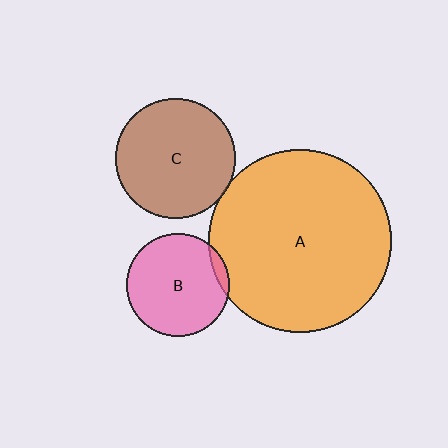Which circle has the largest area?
Circle A (orange).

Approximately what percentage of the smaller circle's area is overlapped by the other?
Approximately 5%.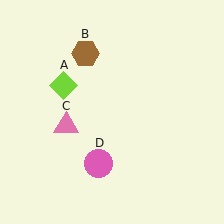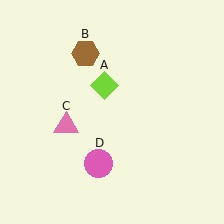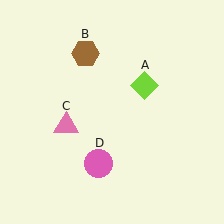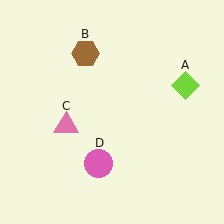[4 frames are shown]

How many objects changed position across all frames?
1 object changed position: lime diamond (object A).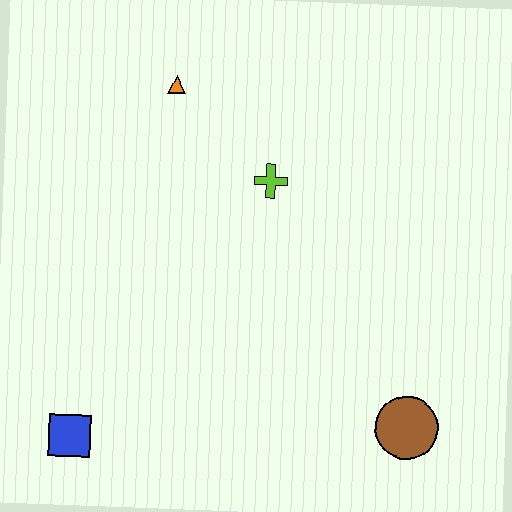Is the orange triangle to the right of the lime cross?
No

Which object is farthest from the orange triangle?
The brown circle is farthest from the orange triangle.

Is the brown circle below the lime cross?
Yes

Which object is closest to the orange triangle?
The lime cross is closest to the orange triangle.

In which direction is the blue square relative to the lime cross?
The blue square is below the lime cross.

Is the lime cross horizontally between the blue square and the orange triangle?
No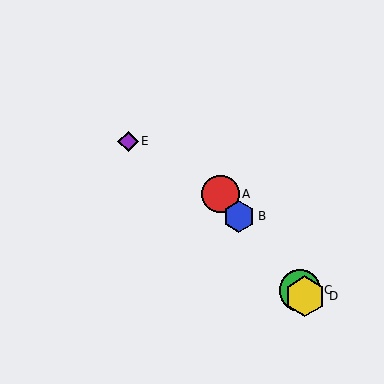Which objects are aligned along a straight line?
Objects A, B, C, D are aligned along a straight line.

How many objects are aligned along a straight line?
4 objects (A, B, C, D) are aligned along a straight line.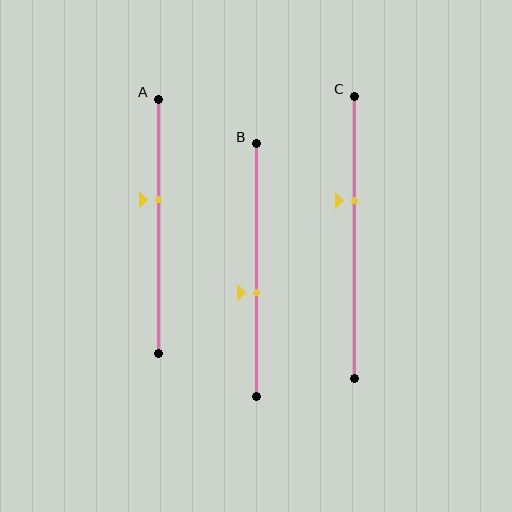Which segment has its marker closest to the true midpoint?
Segment B has its marker closest to the true midpoint.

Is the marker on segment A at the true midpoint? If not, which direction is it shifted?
No, the marker on segment A is shifted upward by about 10% of the segment length.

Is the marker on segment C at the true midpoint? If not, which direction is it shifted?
No, the marker on segment C is shifted upward by about 13% of the segment length.